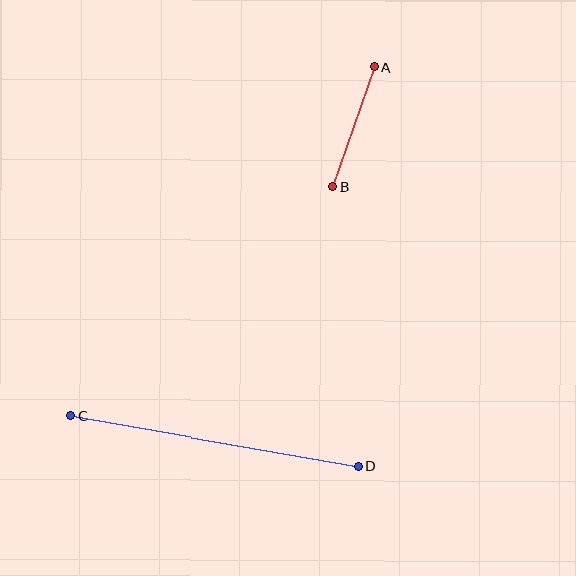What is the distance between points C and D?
The distance is approximately 292 pixels.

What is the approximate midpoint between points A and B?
The midpoint is at approximately (353, 127) pixels.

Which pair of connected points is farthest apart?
Points C and D are farthest apart.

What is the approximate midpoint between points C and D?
The midpoint is at approximately (215, 441) pixels.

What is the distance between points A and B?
The distance is approximately 127 pixels.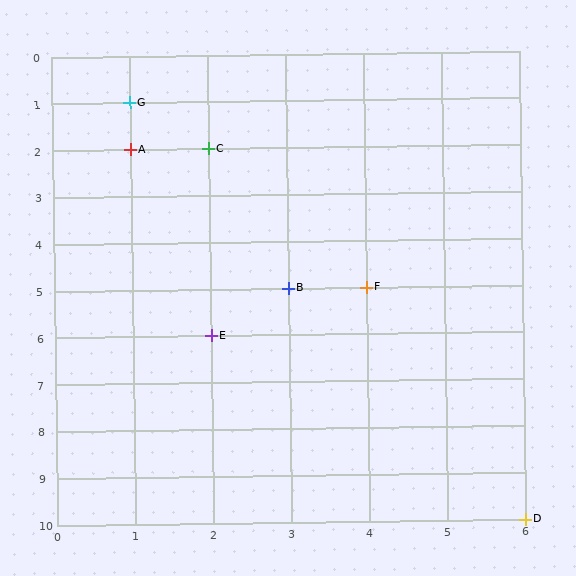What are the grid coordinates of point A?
Point A is at grid coordinates (1, 2).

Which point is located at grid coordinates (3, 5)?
Point B is at (3, 5).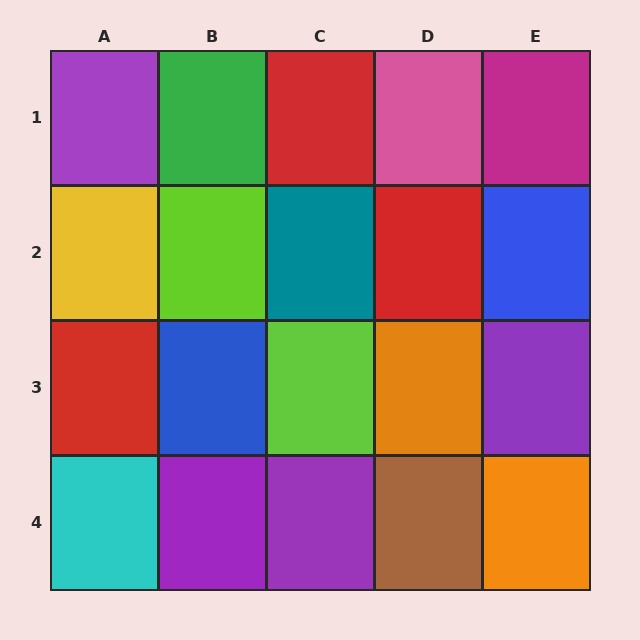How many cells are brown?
1 cell is brown.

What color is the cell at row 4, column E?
Orange.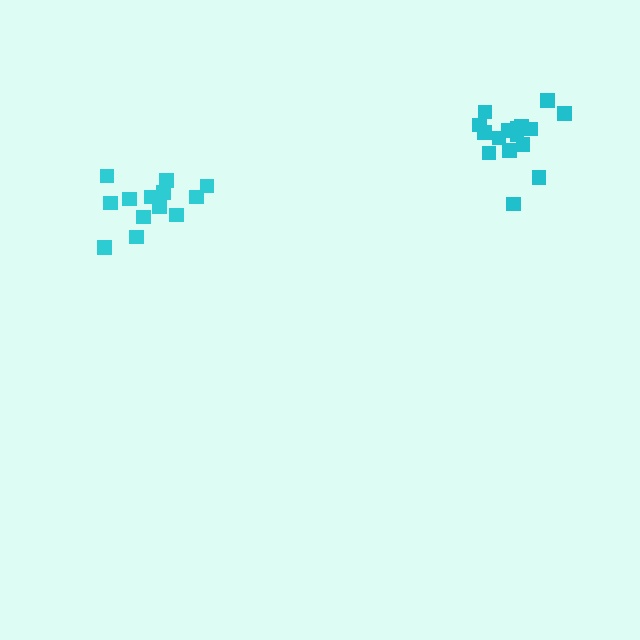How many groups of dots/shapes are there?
There are 2 groups.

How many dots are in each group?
Group 1: 13 dots, Group 2: 16 dots (29 total).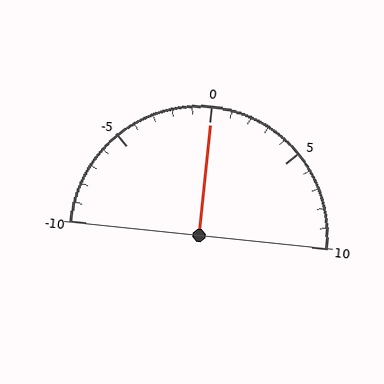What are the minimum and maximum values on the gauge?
The gauge ranges from -10 to 10.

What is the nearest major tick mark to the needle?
The nearest major tick mark is 0.